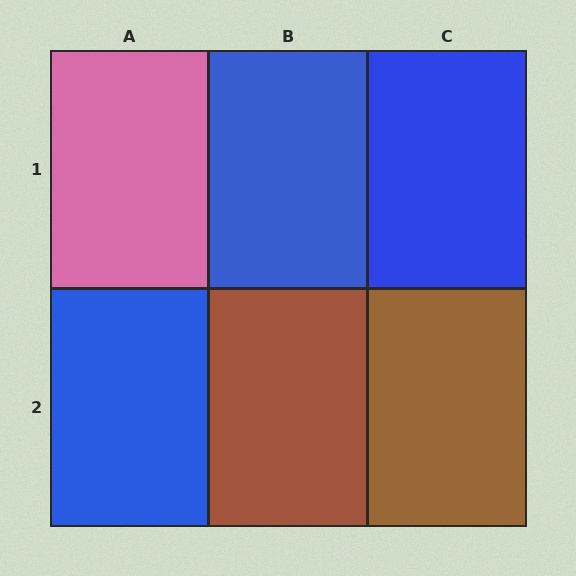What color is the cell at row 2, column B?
Brown.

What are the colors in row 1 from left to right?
Pink, blue, blue.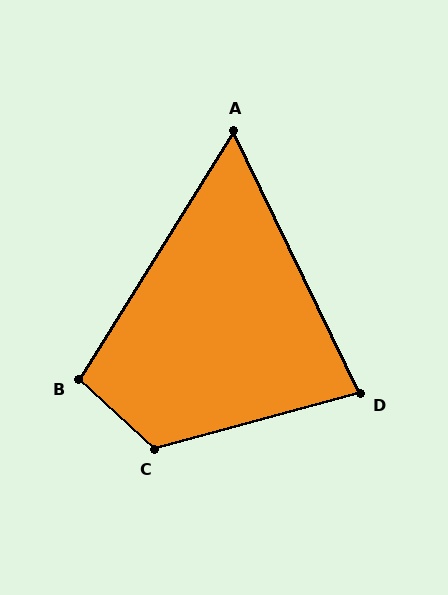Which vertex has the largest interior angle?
C, at approximately 122 degrees.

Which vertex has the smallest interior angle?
A, at approximately 58 degrees.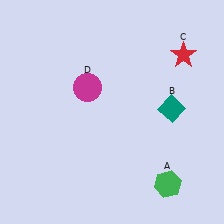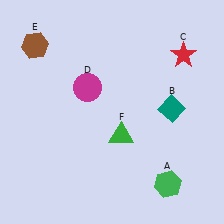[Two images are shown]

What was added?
A brown hexagon (E), a green triangle (F) were added in Image 2.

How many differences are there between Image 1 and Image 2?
There are 2 differences between the two images.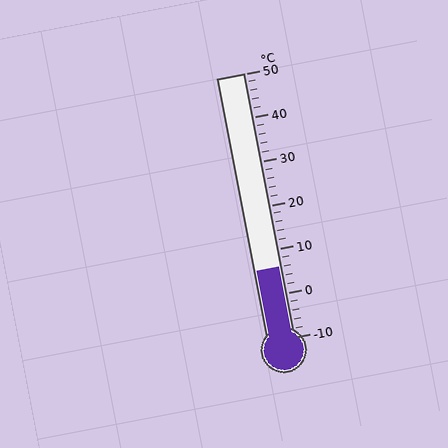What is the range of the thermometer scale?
The thermometer scale ranges from -10°C to 50°C.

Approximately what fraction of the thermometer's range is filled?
The thermometer is filled to approximately 25% of its range.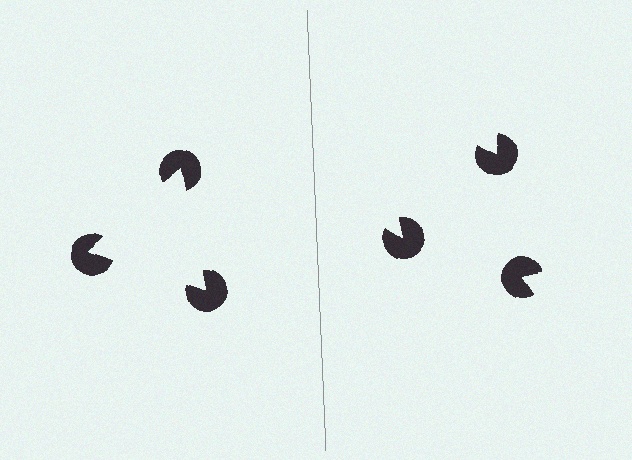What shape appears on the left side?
An illusory triangle.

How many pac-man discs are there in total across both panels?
6 — 3 on each side.